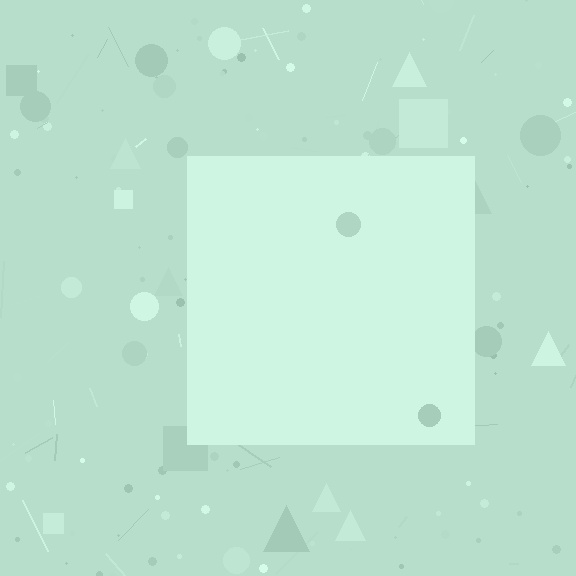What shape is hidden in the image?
A square is hidden in the image.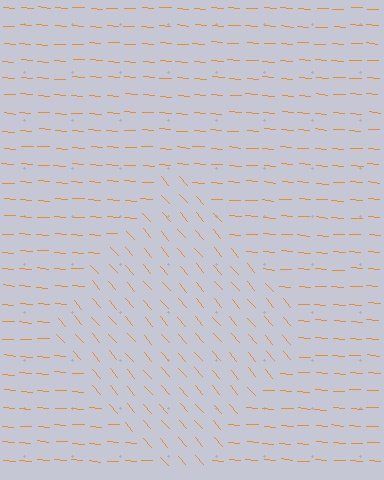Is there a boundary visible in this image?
Yes, there is a texture boundary formed by a change in line orientation.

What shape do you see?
I see a diamond.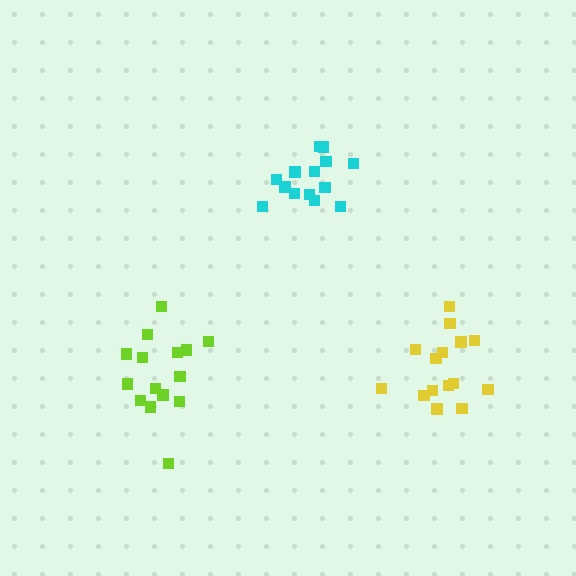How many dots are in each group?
Group 1: 14 dots, Group 2: 15 dots, Group 3: 15 dots (44 total).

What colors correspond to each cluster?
The clusters are colored: cyan, yellow, lime.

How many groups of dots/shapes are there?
There are 3 groups.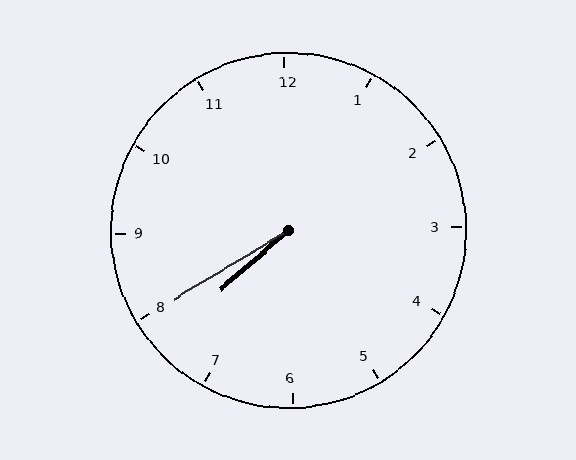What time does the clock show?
7:40.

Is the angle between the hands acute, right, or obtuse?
It is acute.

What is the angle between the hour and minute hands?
Approximately 10 degrees.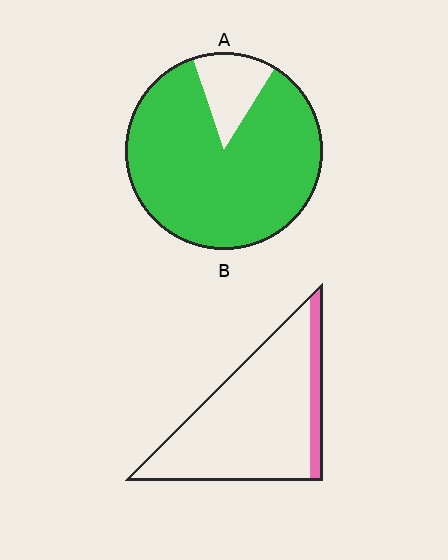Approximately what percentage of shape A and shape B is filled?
A is approximately 85% and B is approximately 15%.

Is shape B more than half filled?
No.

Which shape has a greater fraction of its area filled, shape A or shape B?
Shape A.